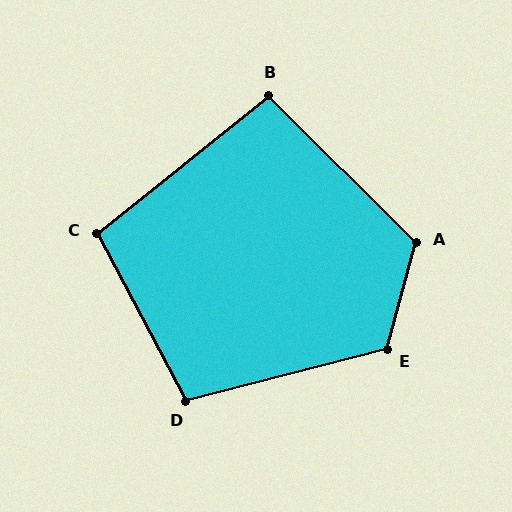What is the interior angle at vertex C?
Approximately 101 degrees (obtuse).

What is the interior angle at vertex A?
Approximately 120 degrees (obtuse).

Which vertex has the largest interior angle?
E, at approximately 120 degrees.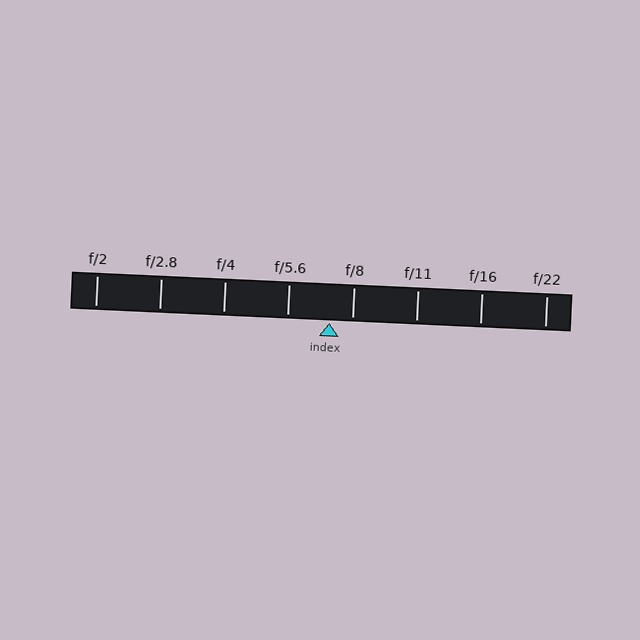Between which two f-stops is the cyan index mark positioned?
The index mark is between f/5.6 and f/8.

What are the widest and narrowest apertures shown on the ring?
The widest aperture shown is f/2 and the narrowest is f/22.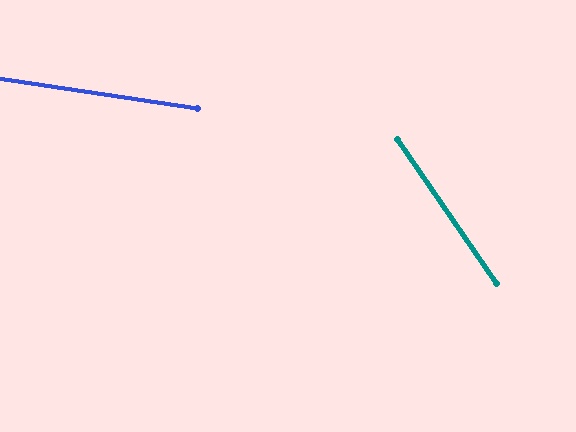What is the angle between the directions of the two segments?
Approximately 47 degrees.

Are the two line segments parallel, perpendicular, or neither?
Neither parallel nor perpendicular — they differ by about 47°.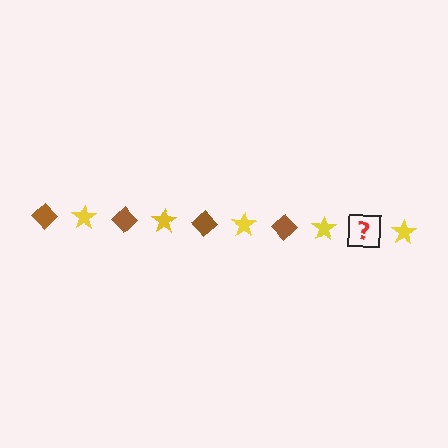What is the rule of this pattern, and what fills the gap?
The rule is that the pattern alternates between brown diamond and yellow star. The gap should be filled with a brown diamond.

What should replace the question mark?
The question mark should be replaced with a brown diamond.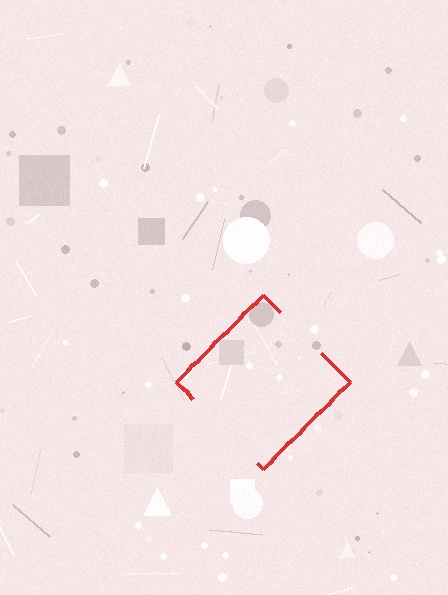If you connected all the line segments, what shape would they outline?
They would outline a diamond.